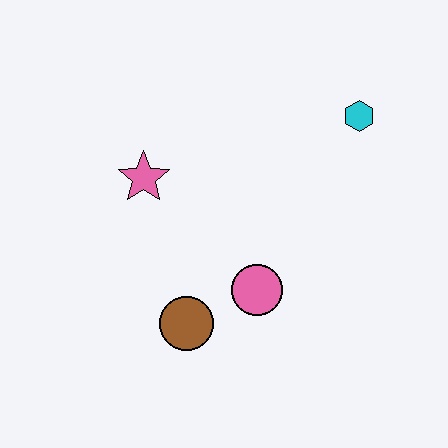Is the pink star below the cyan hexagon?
Yes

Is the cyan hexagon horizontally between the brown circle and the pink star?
No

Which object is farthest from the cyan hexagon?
The brown circle is farthest from the cyan hexagon.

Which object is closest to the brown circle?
The pink circle is closest to the brown circle.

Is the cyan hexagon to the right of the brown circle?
Yes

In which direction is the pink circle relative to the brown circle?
The pink circle is to the right of the brown circle.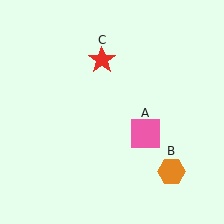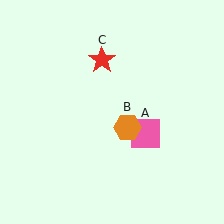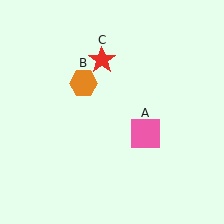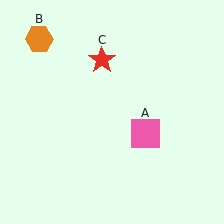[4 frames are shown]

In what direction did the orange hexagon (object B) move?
The orange hexagon (object B) moved up and to the left.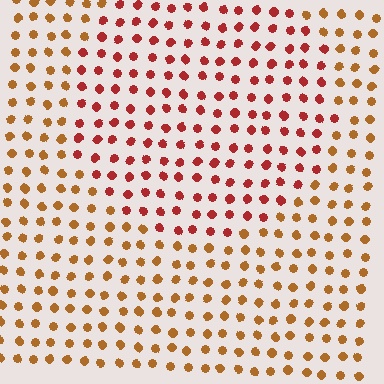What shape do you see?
I see a circle.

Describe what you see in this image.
The image is filled with small brown elements in a uniform arrangement. A circle-shaped region is visible where the elements are tinted to a slightly different hue, forming a subtle color boundary.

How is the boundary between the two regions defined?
The boundary is defined purely by a slight shift in hue (about 32 degrees). Spacing, size, and orientation are identical on both sides.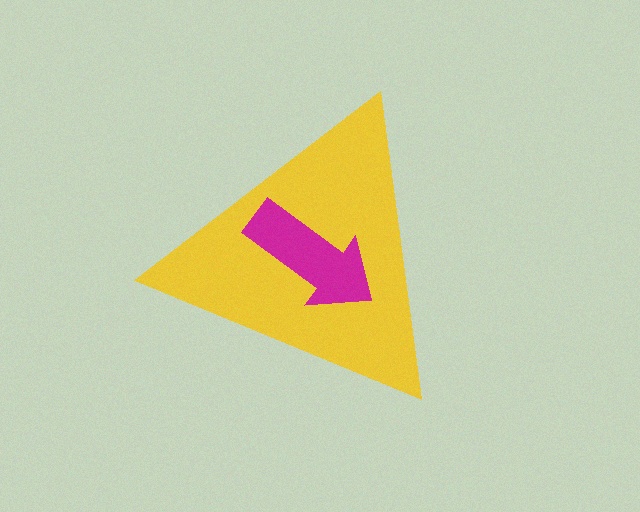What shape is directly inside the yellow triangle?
The magenta arrow.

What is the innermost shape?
The magenta arrow.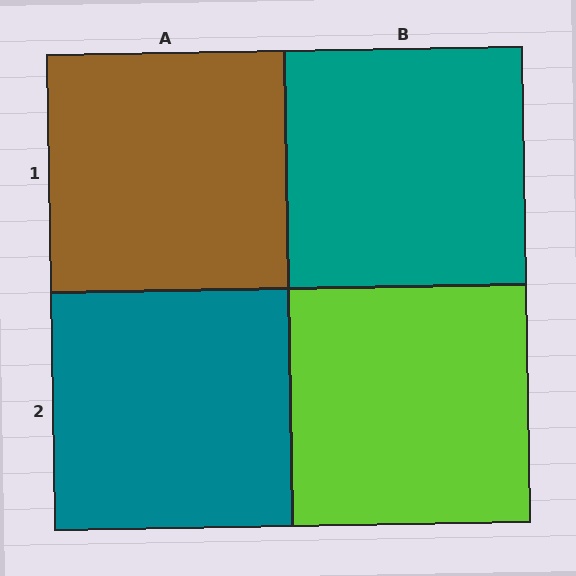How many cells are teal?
2 cells are teal.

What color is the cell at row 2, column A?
Teal.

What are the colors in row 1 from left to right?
Brown, teal.